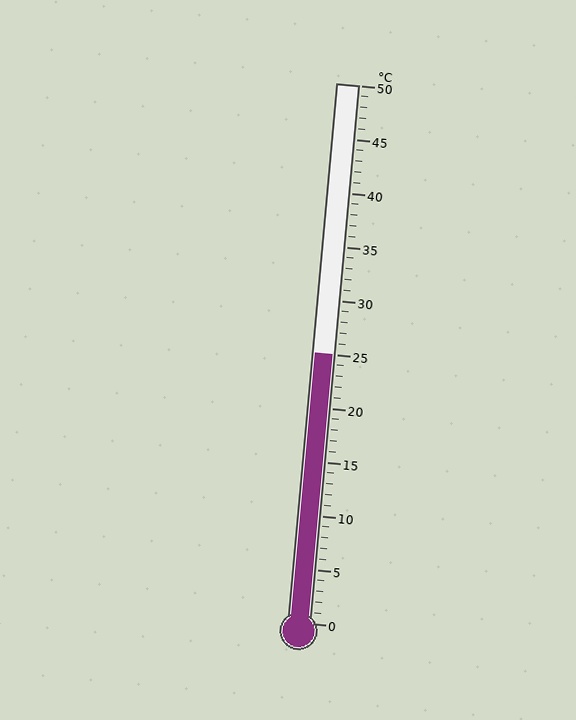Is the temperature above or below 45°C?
The temperature is below 45°C.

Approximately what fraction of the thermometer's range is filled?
The thermometer is filled to approximately 50% of its range.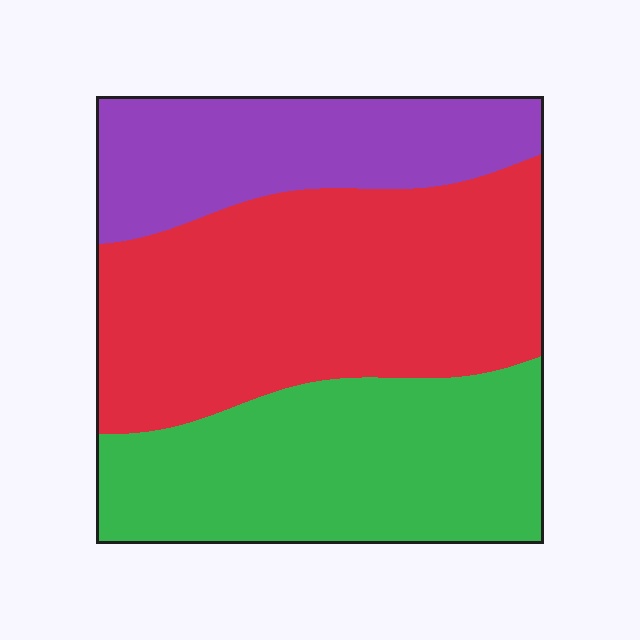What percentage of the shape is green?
Green takes up between a quarter and a half of the shape.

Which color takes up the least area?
Purple, at roughly 25%.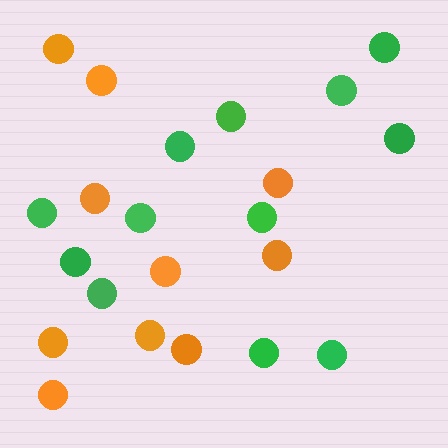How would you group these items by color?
There are 2 groups: one group of orange circles (10) and one group of green circles (12).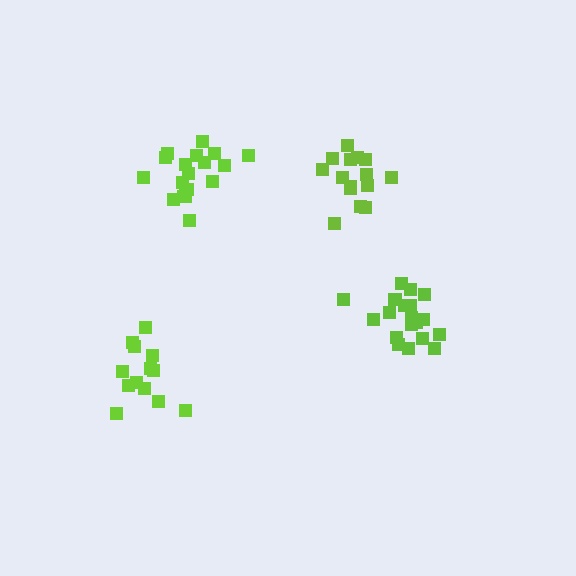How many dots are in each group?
Group 1: 19 dots, Group 2: 18 dots, Group 3: 15 dots, Group 4: 13 dots (65 total).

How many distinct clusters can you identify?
There are 4 distinct clusters.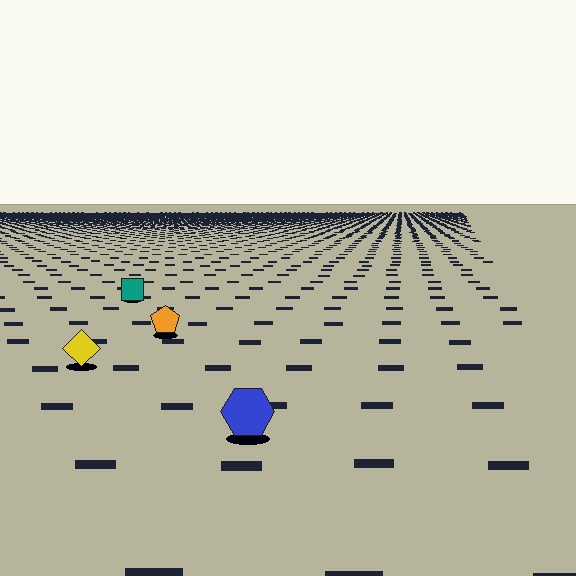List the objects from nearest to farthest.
From nearest to farthest: the blue hexagon, the yellow diamond, the orange pentagon, the teal square.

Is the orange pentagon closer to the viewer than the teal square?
Yes. The orange pentagon is closer — you can tell from the texture gradient: the ground texture is coarser near it.